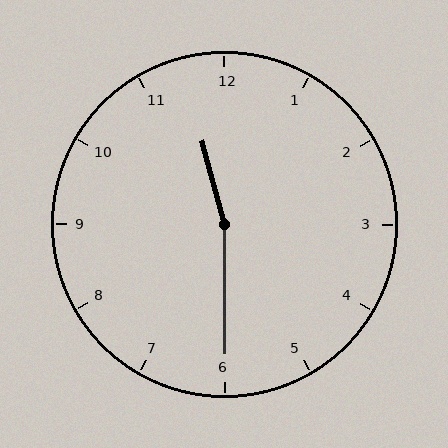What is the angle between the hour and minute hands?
Approximately 165 degrees.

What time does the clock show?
11:30.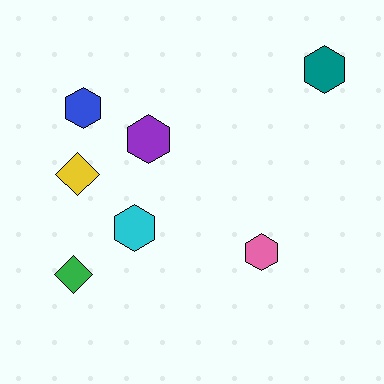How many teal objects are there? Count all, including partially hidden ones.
There is 1 teal object.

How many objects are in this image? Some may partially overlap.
There are 7 objects.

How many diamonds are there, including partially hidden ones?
There are 2 diamonds.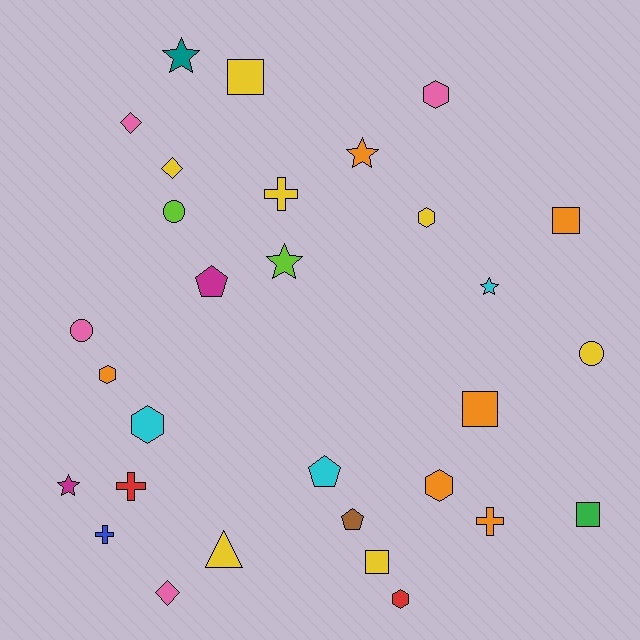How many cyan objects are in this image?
There are 3 cyan objects.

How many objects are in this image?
There are 30 objects.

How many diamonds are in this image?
There are 3 diamonds.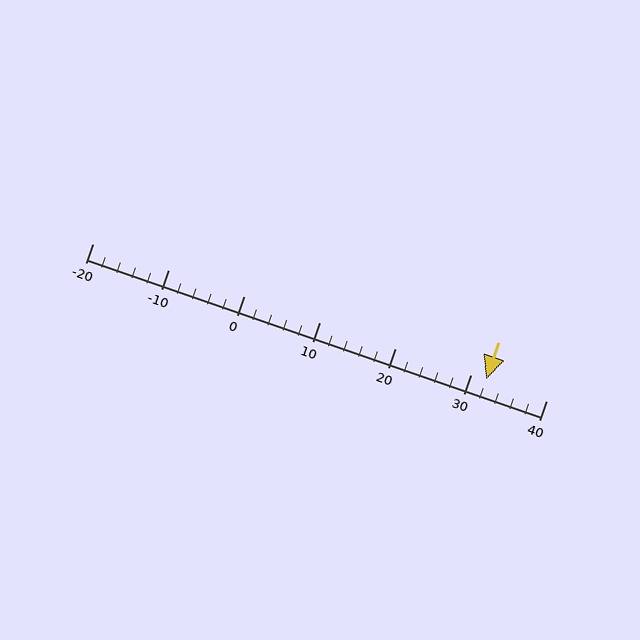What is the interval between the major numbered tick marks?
The major tick marks are spaced 10 units apart.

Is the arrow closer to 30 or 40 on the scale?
The arrow is closer to 30.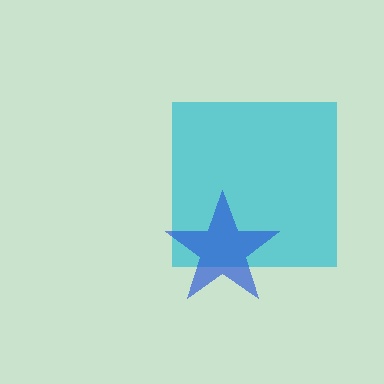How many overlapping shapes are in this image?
There are 2 overlapping shapes in the image.